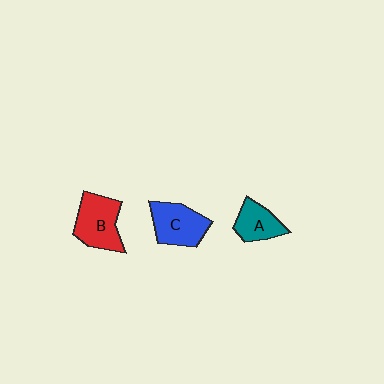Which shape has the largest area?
Shape B (red).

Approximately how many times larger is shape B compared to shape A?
Approximately 1.5 times.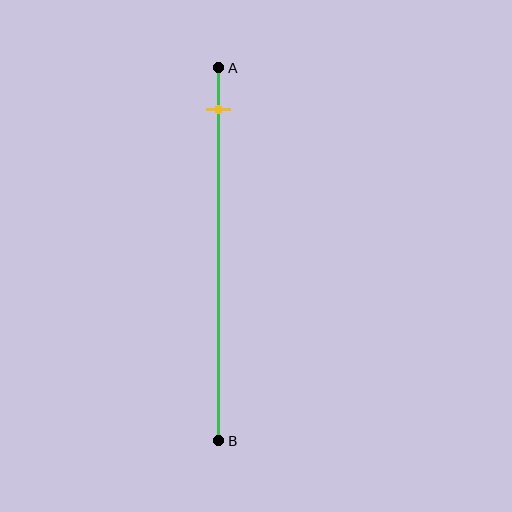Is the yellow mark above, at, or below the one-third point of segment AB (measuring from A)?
The yellow mark is above the one-third point of segment AB.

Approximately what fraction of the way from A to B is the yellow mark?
The yellow mark is approximately 10% of the way from A to B.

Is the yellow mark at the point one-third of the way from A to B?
No, the mark is at about 10% from A, not at the 33% one-third point.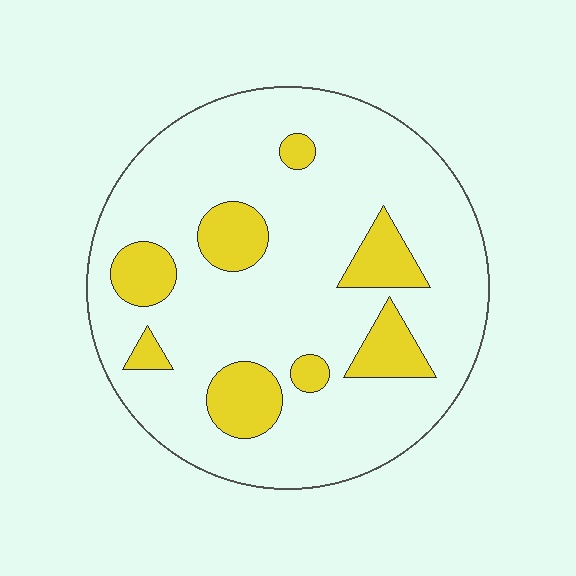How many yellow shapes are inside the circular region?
8.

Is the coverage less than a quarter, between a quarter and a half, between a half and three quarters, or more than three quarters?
Less than a quarter.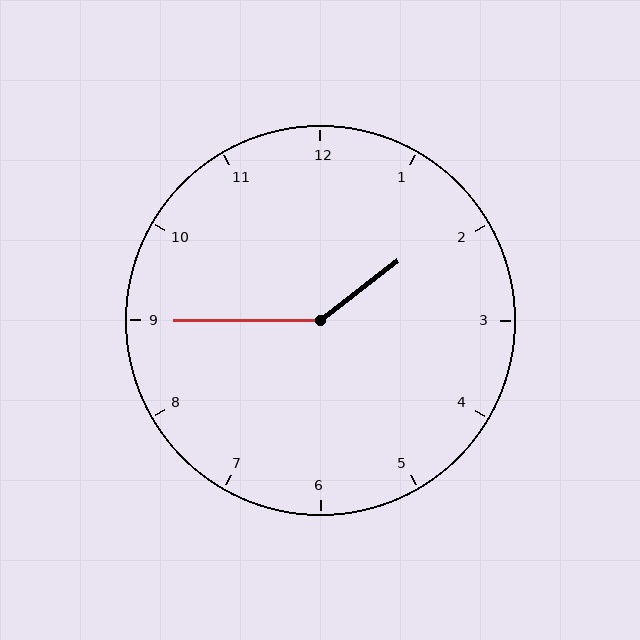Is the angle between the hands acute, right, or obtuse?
It is obtuse.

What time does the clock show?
1:45.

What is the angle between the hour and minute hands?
Approximately 142 degrees.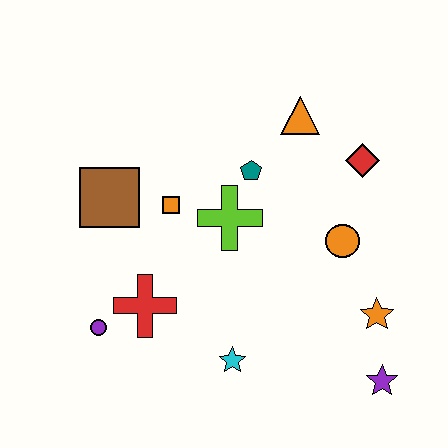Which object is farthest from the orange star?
The brown square is farthest from the orange star.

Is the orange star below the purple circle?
No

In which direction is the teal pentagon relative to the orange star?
The teal pentagon is above the orange star.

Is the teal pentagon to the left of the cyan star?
No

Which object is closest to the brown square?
The orange square is closest to the brown square.